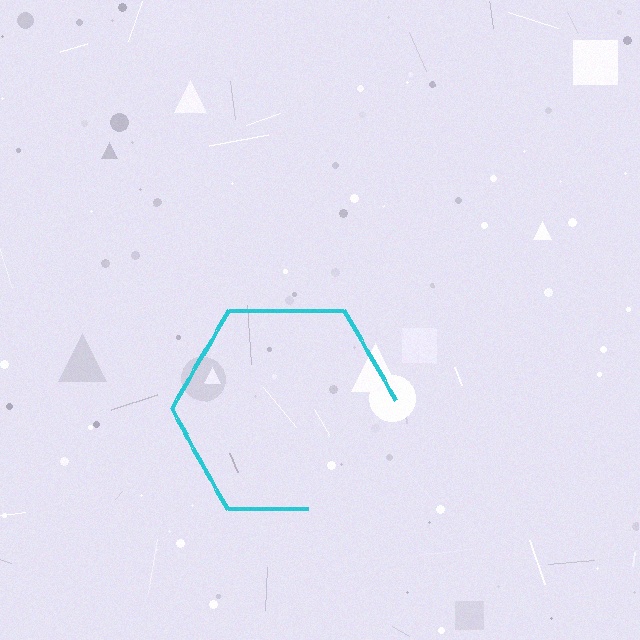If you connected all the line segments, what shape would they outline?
They would outline a hexagon.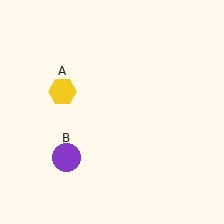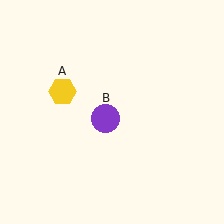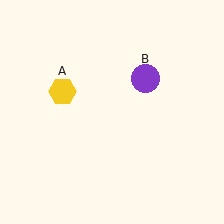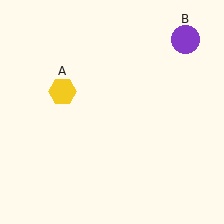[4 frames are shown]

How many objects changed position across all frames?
1 object changed position: purple circle (object B).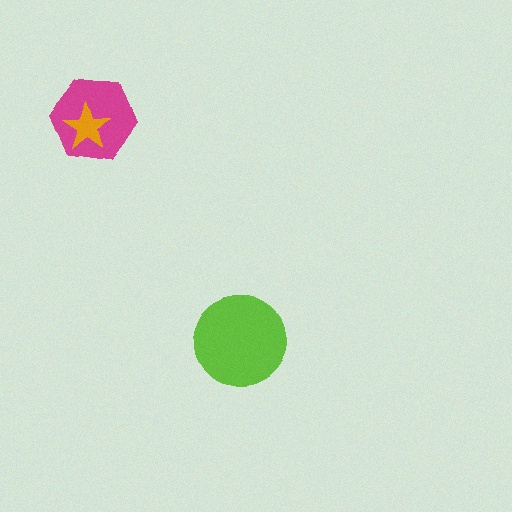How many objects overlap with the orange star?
1 object overlaps with the orange star.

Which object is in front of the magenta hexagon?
The orange star is in front of the magenta hexagon.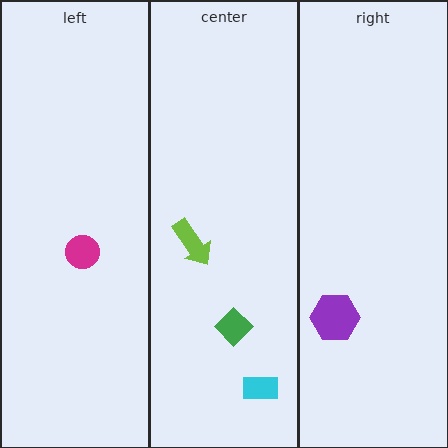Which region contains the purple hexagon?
The right region.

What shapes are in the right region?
The purple hexagon.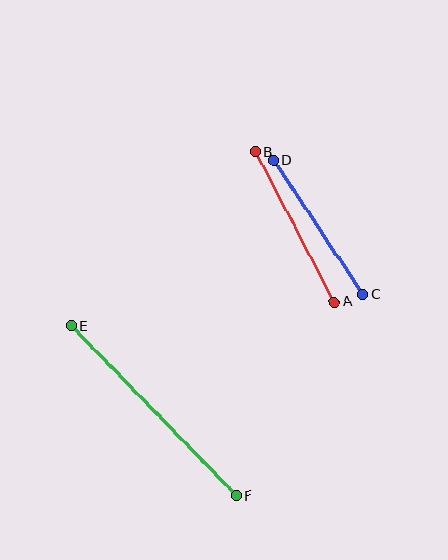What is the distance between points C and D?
The distance is approximately 161 pixels.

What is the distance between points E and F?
The distance is approximately 236 pixels.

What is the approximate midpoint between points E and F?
The midpoint is at approximately (154, 411) pixels.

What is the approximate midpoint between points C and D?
The midpoint is at approximately (318, 227) pixels.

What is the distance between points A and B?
The distance is approximately 169 pixels.